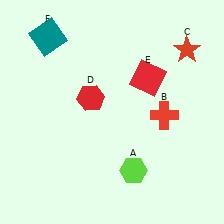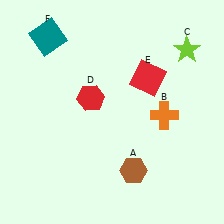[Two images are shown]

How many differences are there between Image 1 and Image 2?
There are 3 differences between the two images.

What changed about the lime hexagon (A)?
In Image 1, A is lime. In Image 2, it changed to brown.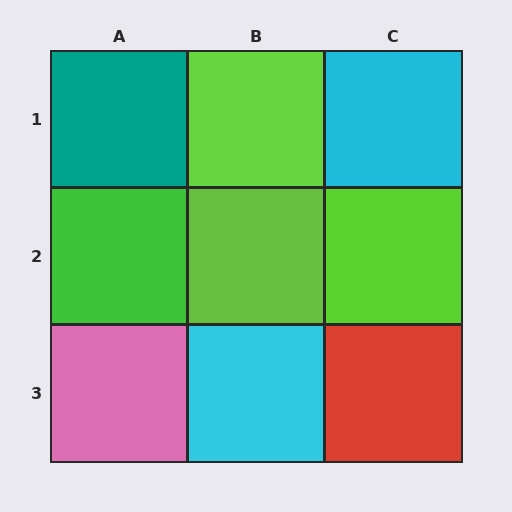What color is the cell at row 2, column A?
Green.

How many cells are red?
1 cell is red.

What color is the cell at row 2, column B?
Lime.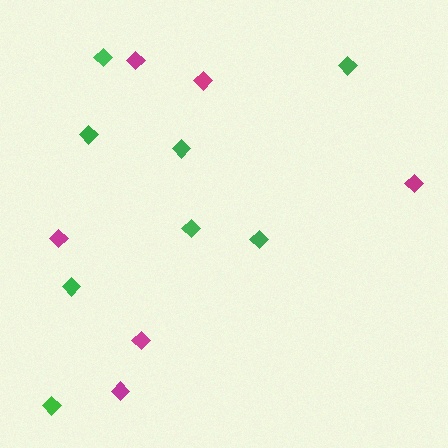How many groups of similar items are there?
There are 2 groups: one group of green diamonds (8) and one group of magenta diamonds (6).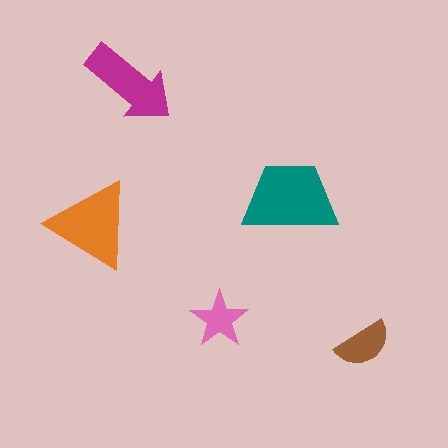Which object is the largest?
The teal trapezoid.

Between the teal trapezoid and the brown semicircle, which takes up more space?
The teal trapezoid.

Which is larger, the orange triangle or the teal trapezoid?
The teal trapezoid.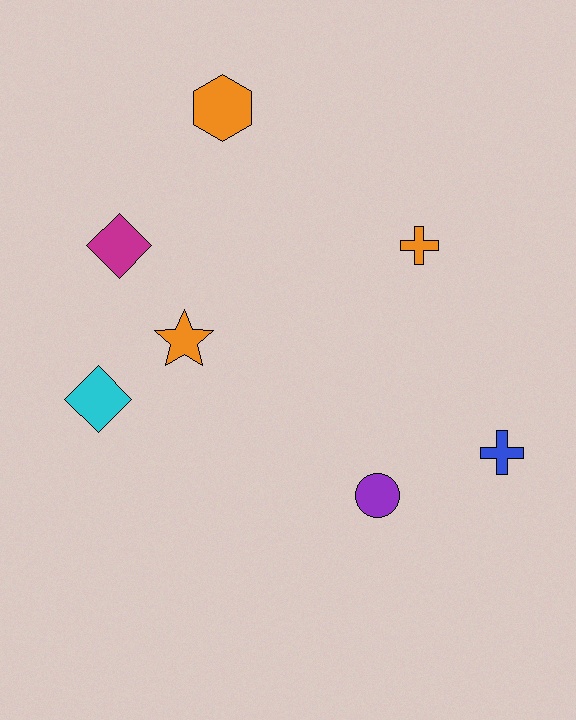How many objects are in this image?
There are 7 objects.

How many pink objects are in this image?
There are no pink objects.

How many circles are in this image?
There is 1 circle.